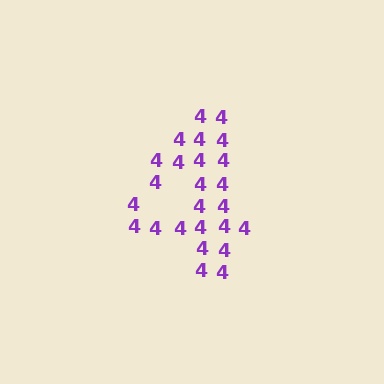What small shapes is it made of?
It is made of small digit 4's.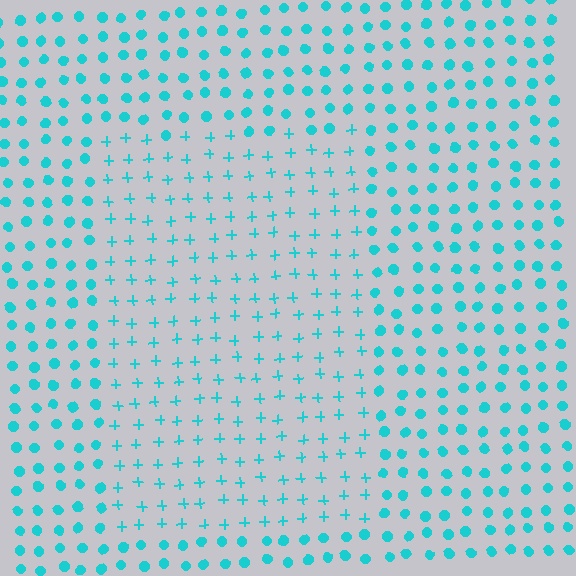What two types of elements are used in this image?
The image uses plus signs inside the rectangle region and circles outside it.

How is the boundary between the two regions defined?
The boundary is defined by a change in element shape: plus signs inside vs. circles outside. All elements share the same color and spacing.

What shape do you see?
I see a rectangle.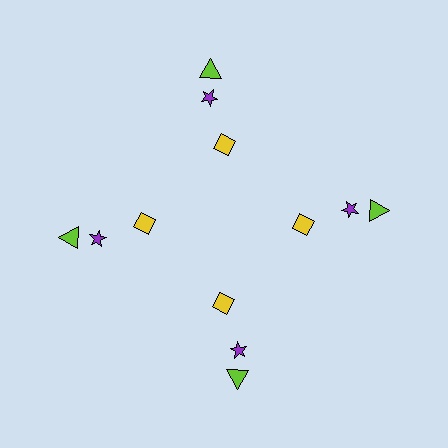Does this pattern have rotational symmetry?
Yes, this pattern has 4-fold rotational symmetry. It looks the same after rotating 90 degrees around the center.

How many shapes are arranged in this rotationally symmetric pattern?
There are 12 shapes, arranged in 4 groups of 3.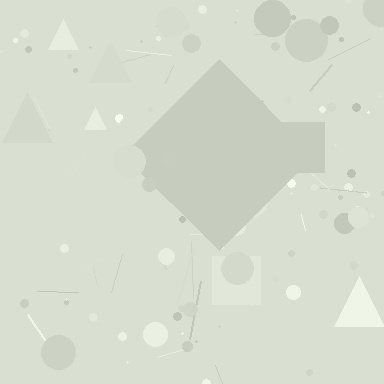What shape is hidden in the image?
A diamond is hidden in the image.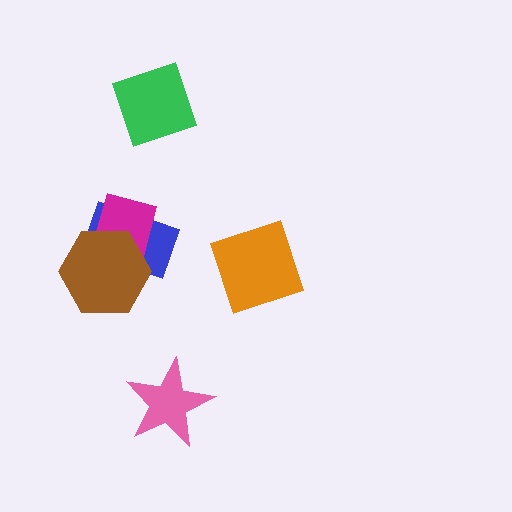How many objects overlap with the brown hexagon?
2 objects overlap with the brown hexagon.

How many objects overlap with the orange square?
0 objects overlap with the orange square.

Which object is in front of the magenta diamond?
The brown hexagon is in front of the magenta diamond.